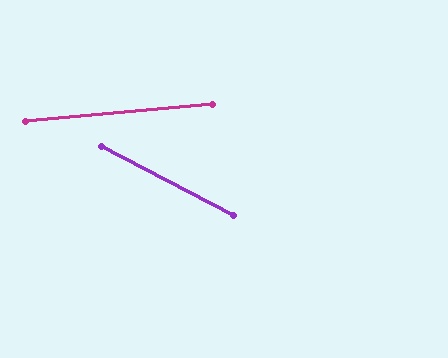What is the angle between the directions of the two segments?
Approximately 33 degrees.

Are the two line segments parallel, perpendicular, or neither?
Neither parallel nor perpendicular — they differ by about 33°.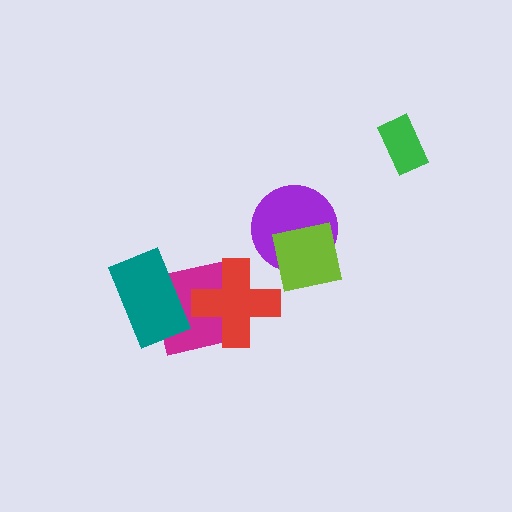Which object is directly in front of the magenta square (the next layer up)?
The red cross is directly in front of the magenta square.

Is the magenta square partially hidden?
Yes, it is partially covered by another shape.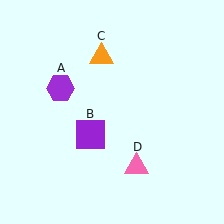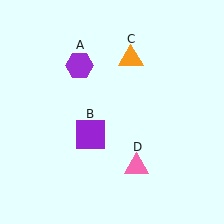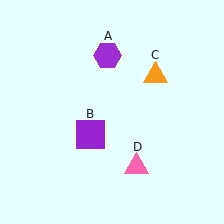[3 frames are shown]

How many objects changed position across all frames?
2 objects changed position: purple hexagon (object A), orange triangle (object C).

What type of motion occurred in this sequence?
The purple hexagon (object A), orange triangle (object C) rotated clockwise around the center of the scene.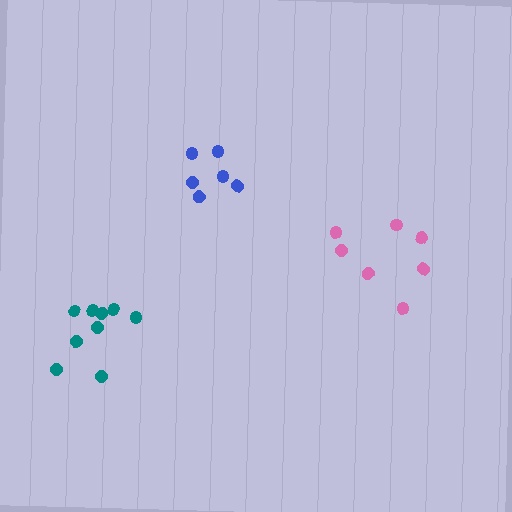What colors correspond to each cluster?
The clusters are colored: pink, teal, blue.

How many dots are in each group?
Group 1: 7 dots, Group 2: 9 dots, Group 3: 6 dots (22 total).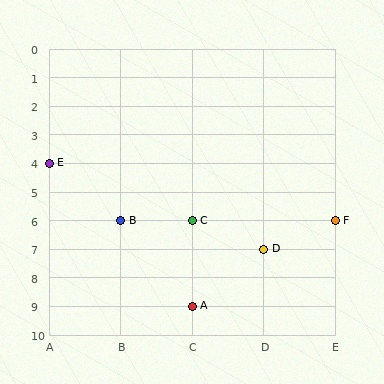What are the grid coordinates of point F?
Point F is at grid coordinates (E, 6).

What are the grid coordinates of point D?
Point D is at grid coordinates (D, 7).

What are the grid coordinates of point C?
Point C is at grid coordinates (C, 6).